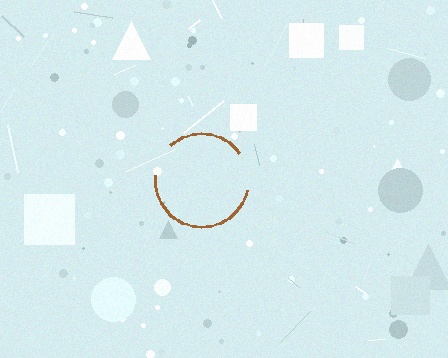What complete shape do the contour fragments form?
The contour fragments form a circle.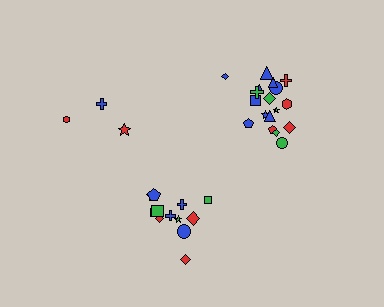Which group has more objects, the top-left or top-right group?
The top-right group.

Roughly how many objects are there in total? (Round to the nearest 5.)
Roughly 35 objects in total.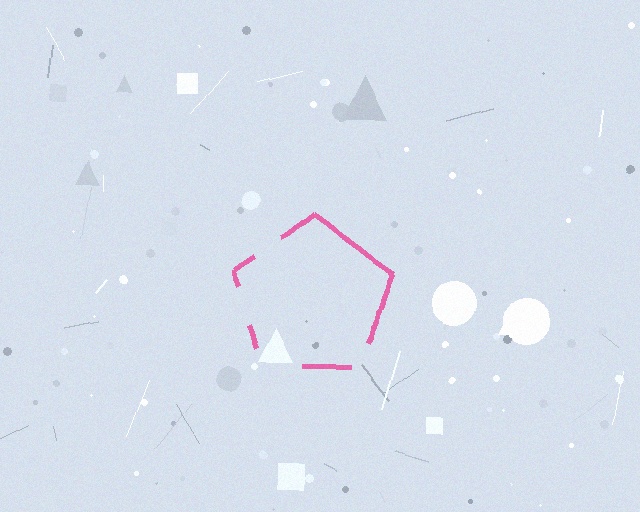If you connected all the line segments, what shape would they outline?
They would outline a pentagon.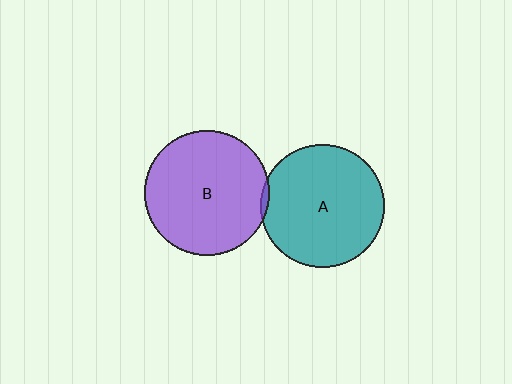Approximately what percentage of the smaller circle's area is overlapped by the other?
Approximately 5%.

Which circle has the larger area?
Circle B (purple).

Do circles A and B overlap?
Yes.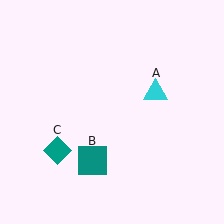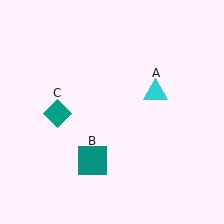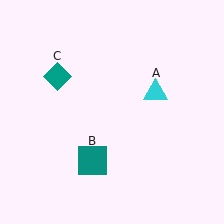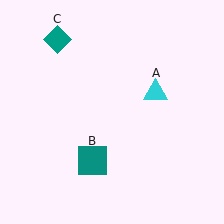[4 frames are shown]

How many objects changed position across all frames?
1 object changed position: teal diamond (object C).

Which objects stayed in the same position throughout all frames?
Cyan triangle (object A) and teal square (object B) remained stationary.